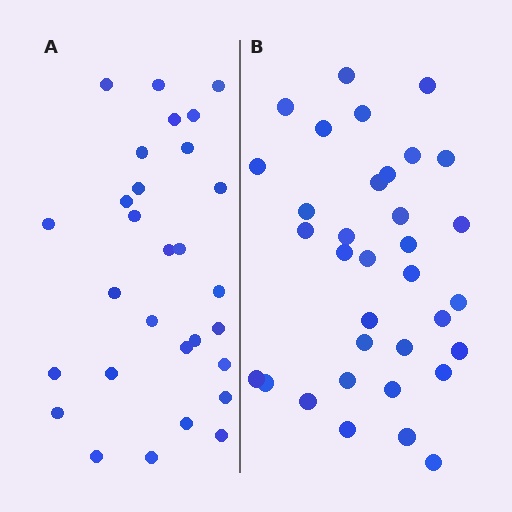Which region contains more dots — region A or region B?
Region B (the right region) has more dots.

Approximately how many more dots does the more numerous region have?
Region B has about 5 more dots than region A.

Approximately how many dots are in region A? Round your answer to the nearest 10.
About 30 dots. (The exact count is 29, which rounds to 30.)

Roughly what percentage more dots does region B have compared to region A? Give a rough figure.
About 15% more.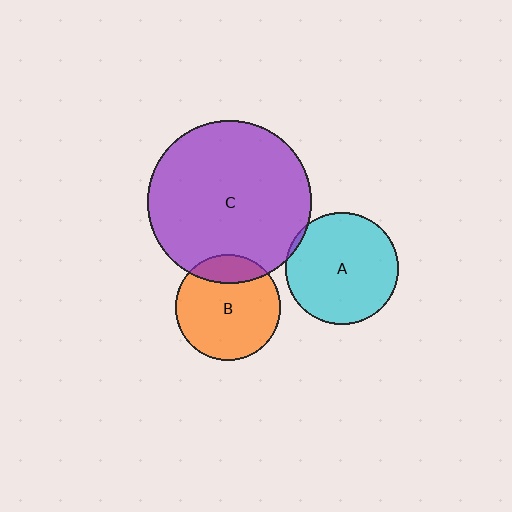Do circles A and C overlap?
Yes.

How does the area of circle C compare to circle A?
Approximately 2.1 times.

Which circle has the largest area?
Circle C (purple).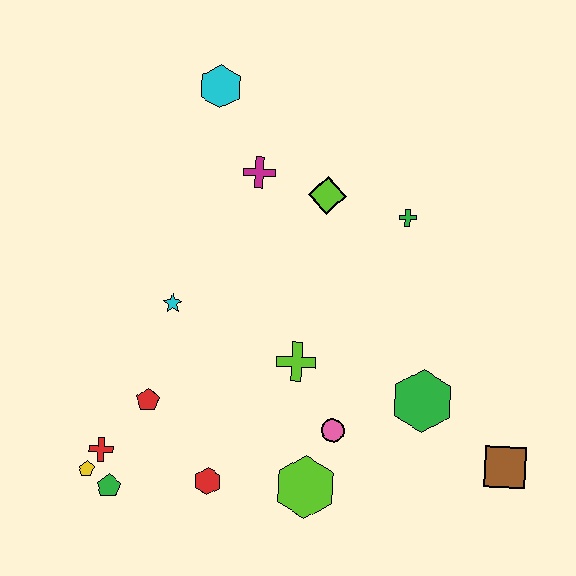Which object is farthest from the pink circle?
The cyan hexagon is farthest from the pink circle.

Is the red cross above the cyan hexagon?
No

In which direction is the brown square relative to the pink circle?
The brown square is to the right of the pink circle.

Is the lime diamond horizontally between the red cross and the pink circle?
Yes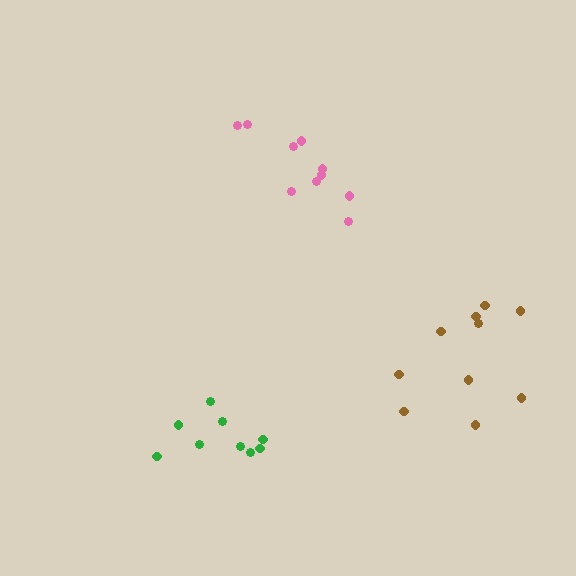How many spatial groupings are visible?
There are 3 spatial groupings.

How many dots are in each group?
Group 1: 10 dots, Group 2: 9 dots, Group 3: 10 dots (29 total).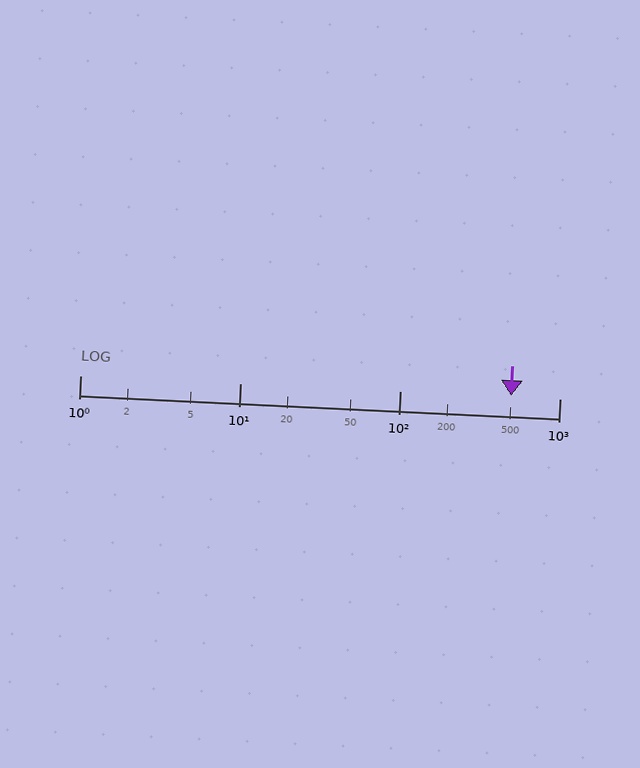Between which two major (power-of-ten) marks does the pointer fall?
The pointer is between 100 and 1000.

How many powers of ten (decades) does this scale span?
The scale spans 3 decades, from 1 to 1000.